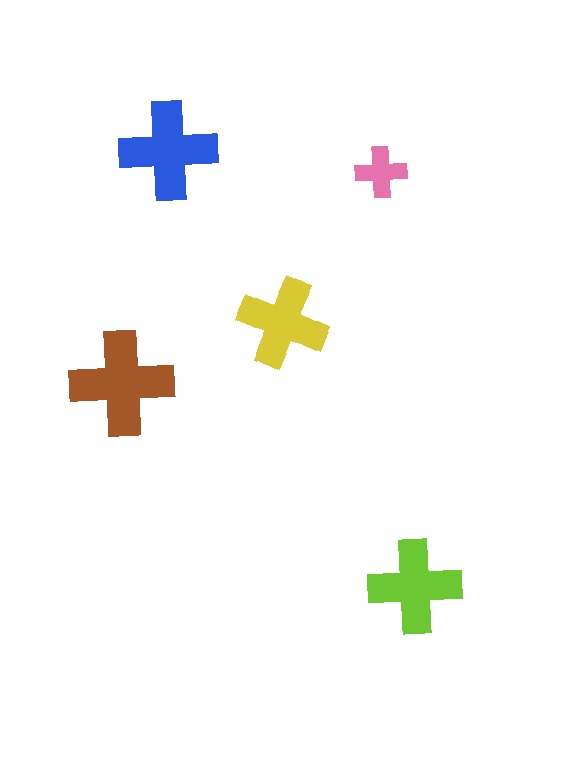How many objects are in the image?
There are 5 objects in the image.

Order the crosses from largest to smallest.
the brown one, the blue one, the lime one, the yellow one, the pink one.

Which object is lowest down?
The lime cross is bottommost.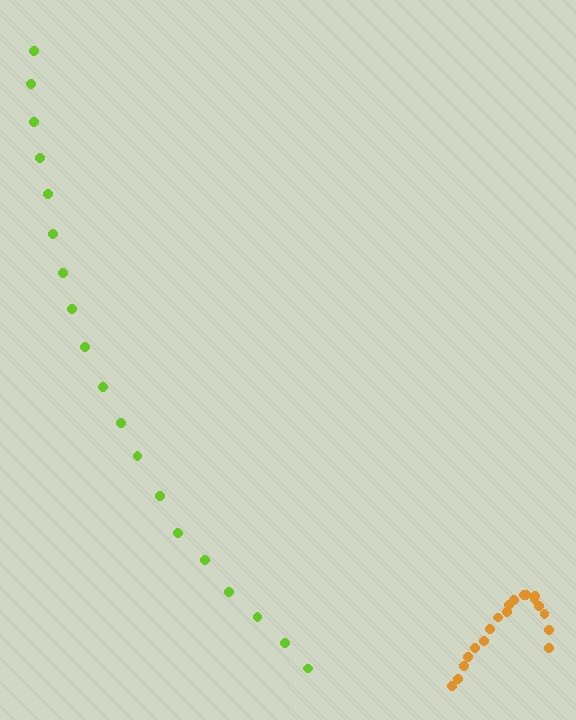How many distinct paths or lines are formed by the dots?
There are 2 distinct paths.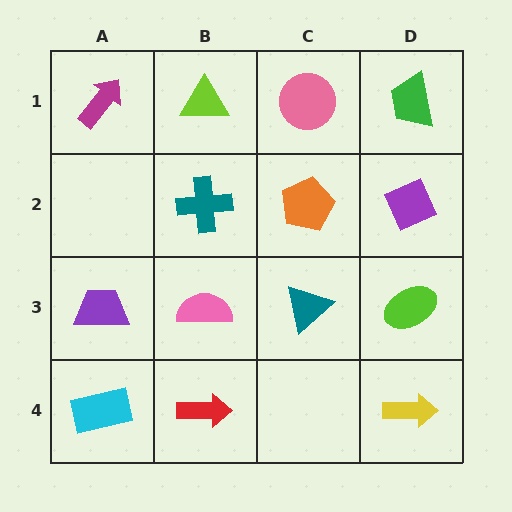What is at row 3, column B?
A pink semicircle.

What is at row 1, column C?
A pink circle.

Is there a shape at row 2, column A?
No, that cell is empty.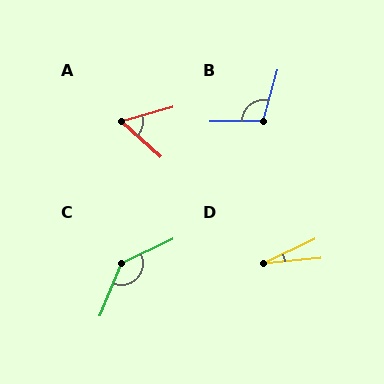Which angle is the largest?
C, at approximately 138 degrees.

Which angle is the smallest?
D, at approximately 20 degrees.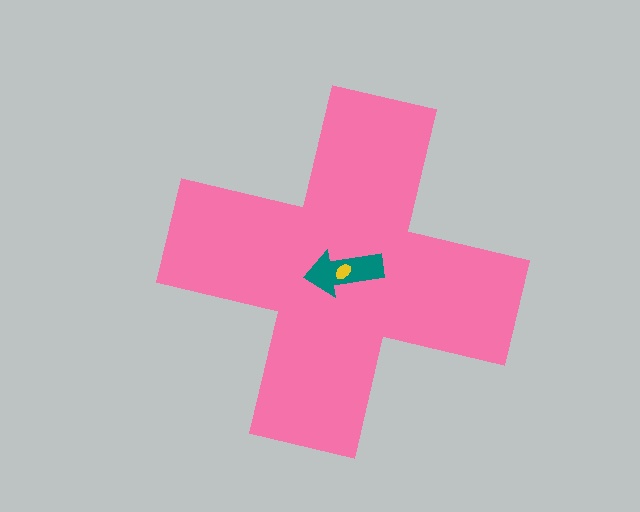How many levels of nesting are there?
3.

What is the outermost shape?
The pink cross.